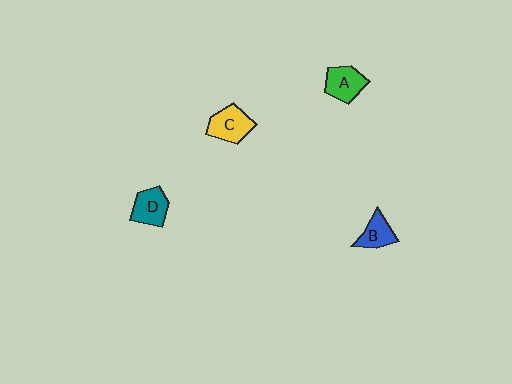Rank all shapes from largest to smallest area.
From largest to smallest: C (yellow), A (green), D (teal), B (blue).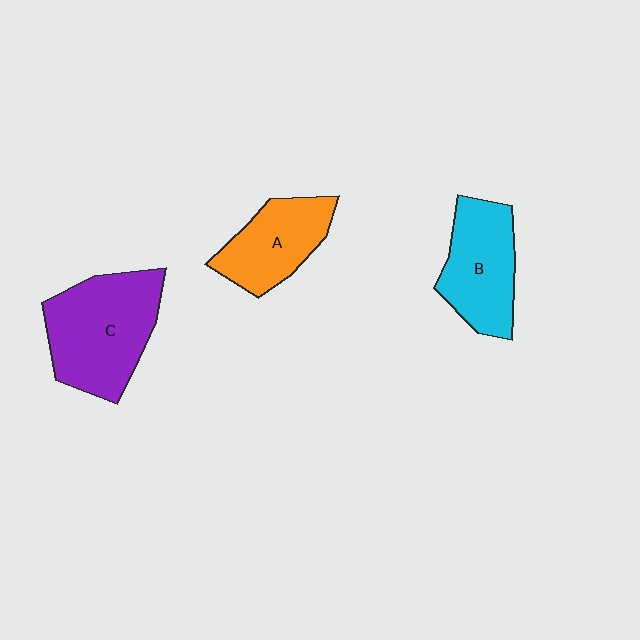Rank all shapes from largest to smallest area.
From largest to smallest: C (purple), B (cyan), A (orange).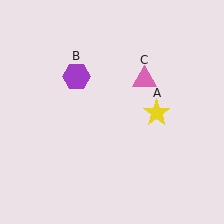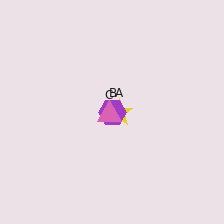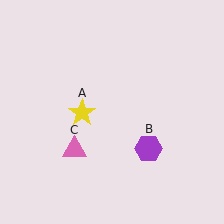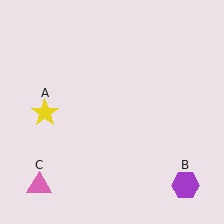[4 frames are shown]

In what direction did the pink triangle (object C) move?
The pink triangle (object C) moved down and to the left.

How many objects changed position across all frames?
3 objects changed position: yellow star (object A), purple hexagon (object B), pink triangle (object C).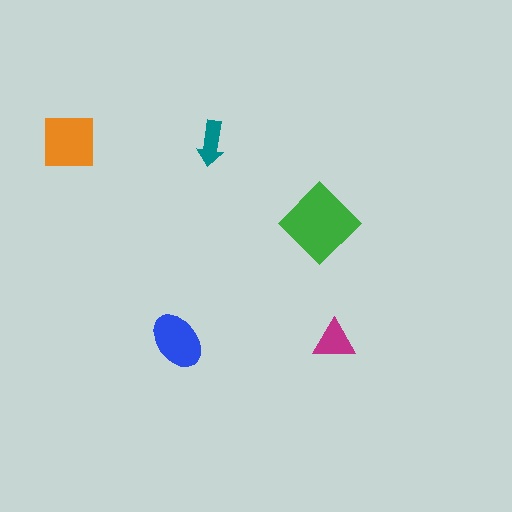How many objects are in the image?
There are 5 objects in the image.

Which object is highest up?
The orange square is topmost.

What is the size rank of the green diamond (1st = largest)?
1st.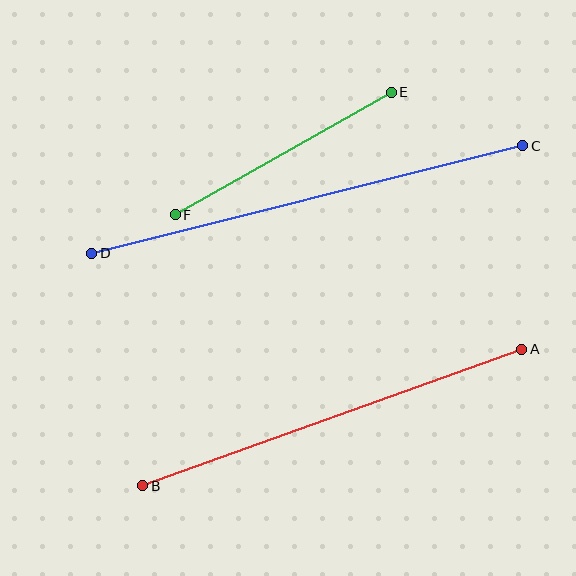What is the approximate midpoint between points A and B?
The midpoint is at approximately (332, 418) pixels.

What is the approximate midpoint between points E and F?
The midpoint is at approximately (283, 153) pixels.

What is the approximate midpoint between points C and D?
The midpoint is at approximately (307, 200) pixels.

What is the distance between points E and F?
The distance is approximately 248 pixels.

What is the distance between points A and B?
The distance is approximately 403 pixels.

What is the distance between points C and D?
The distance is approximately 444 pixels.